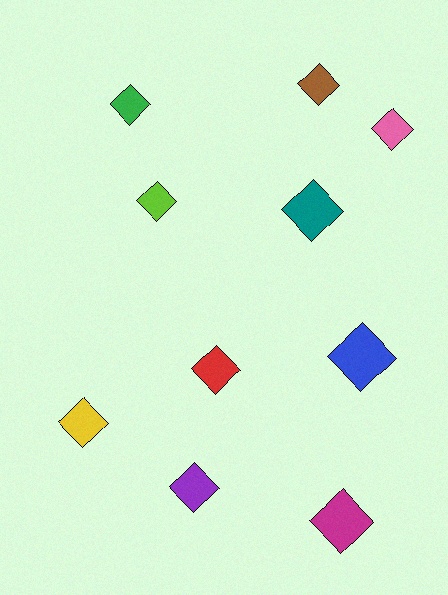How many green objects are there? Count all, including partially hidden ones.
There is 1 green object.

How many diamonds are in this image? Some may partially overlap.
There are 10 diamonds.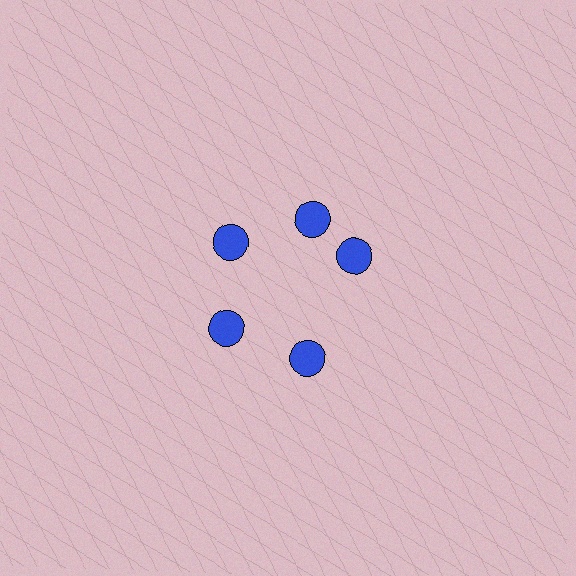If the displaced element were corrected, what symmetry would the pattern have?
It would have 5-fold rotational symmetry — the pattern would map onto itself every 72 degrees.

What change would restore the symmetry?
The symmetry would be restored by rotating it back into even spacing with its neighbors so that all 5 circles sit at equal angles and equal distance from the center.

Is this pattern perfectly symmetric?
No. The 5 blue circles are arranged in a ring, but one element near the 3 o'clock position is rotated out of alignment along the ring, breaking the 5-fold rotational symmetry.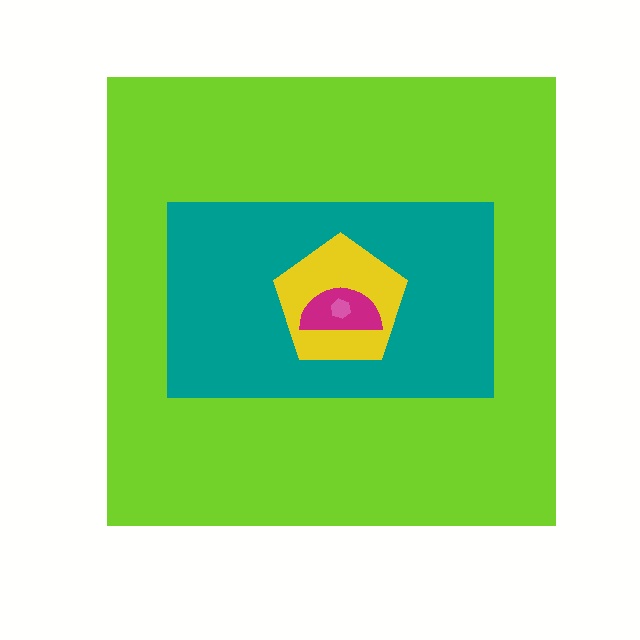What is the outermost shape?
The lime square.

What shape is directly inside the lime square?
The teal rectangle.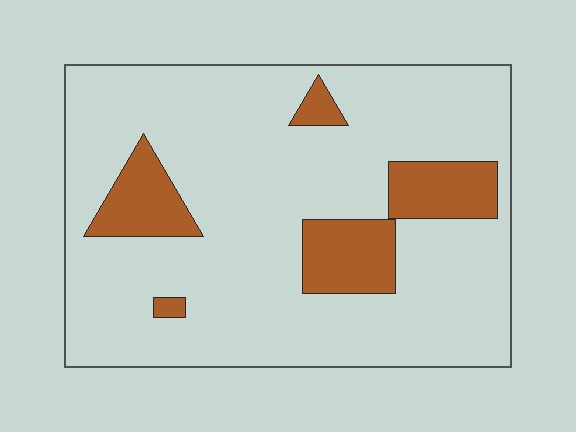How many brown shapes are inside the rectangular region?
5.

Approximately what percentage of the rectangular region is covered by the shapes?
Approximately 15%.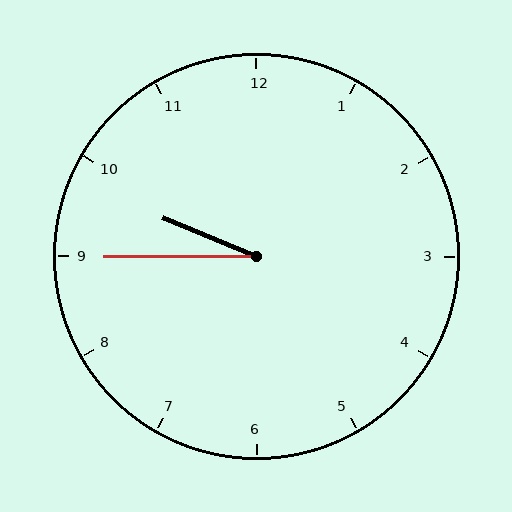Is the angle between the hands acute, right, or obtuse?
It is acute.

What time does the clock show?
9:45.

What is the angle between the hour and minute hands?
Approximately 22 degrees.